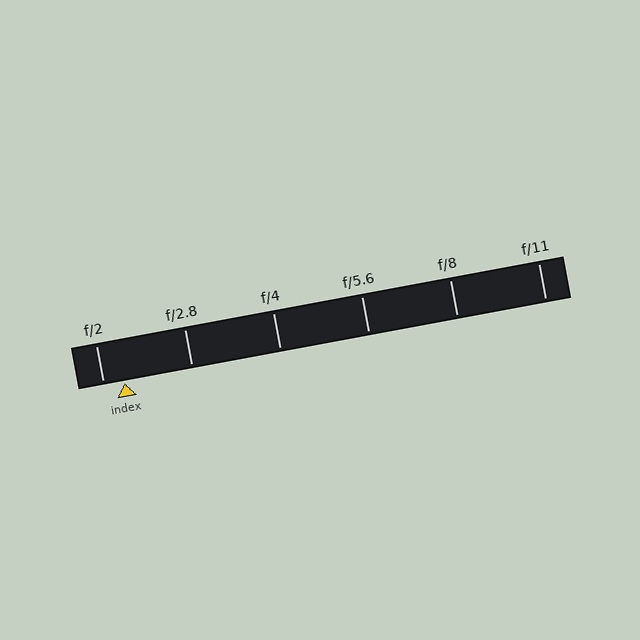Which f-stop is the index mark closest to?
The index mark is closest to f/2.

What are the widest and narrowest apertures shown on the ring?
The widest aperture shown is f/2 and the narrowest is f/11.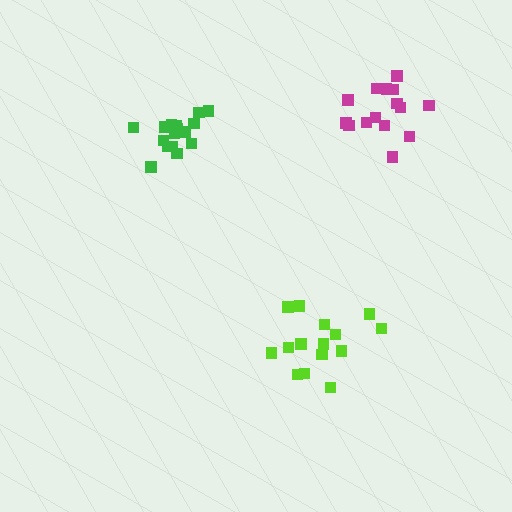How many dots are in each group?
Group 1: 15 dots, Group 2: 16 dots, Group 3: 15 dots (46 total).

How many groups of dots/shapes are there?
There are 3 groups.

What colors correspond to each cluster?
The clusters are colored: lime, green, magenta.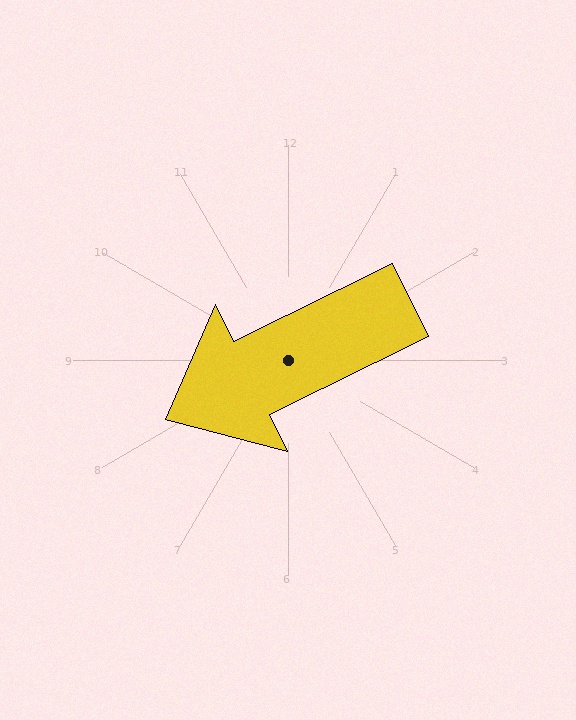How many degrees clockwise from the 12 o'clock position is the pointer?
Approximately 244 degrees.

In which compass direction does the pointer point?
Southwest.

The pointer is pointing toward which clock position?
Roughly 8 o'clock.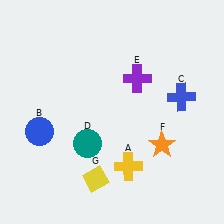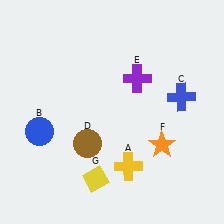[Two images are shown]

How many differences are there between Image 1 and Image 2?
There is 1 difference between the two images.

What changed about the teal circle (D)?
In Image 1, D is teal. In Image 2, it changed to brown.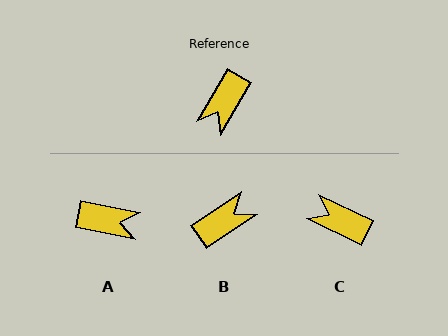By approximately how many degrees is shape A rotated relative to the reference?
Approximately 109 degrees counter-clockwise.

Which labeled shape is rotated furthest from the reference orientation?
B, about 154 degrees away.